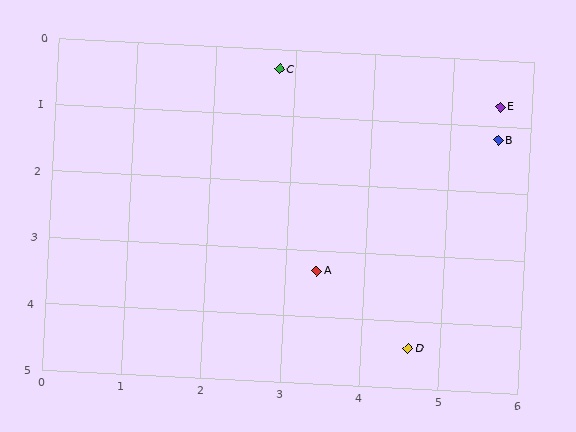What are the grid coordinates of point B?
Point B is at approximately (5.6, 1.2).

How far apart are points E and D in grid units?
Points E and D are about 3.8 grid units apart.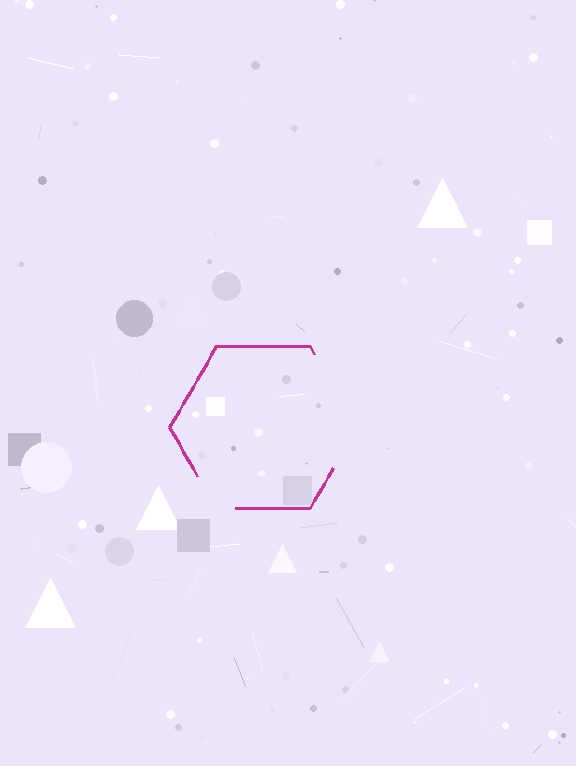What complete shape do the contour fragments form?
The contour fragments form a hexagon.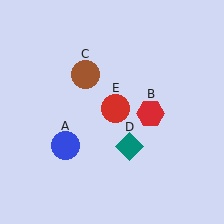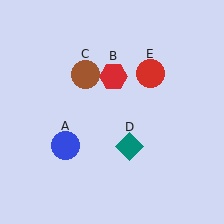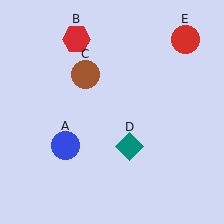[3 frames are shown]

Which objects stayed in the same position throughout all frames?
Blue circle (object A) and brown circle (object C) and teal diamond (object D) remained stationary.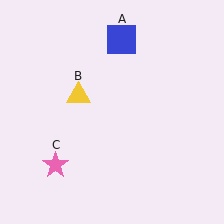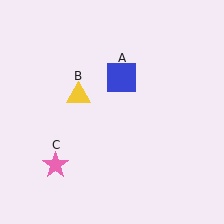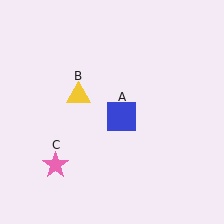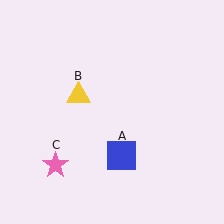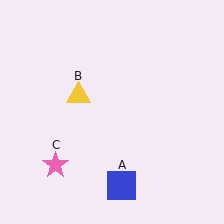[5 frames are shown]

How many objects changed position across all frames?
1 object changed position: blue square (object A).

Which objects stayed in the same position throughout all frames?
Yellow triangle (object B) and pink star (object C) remained stationary.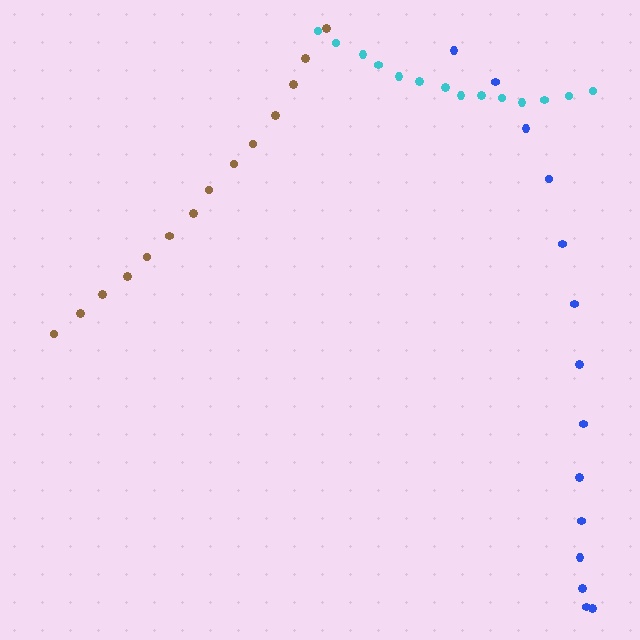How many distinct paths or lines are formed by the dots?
There are 3 distinct paths.